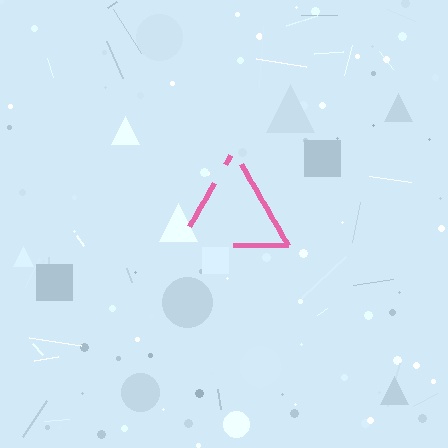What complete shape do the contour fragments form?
The contour fragments form a triangle.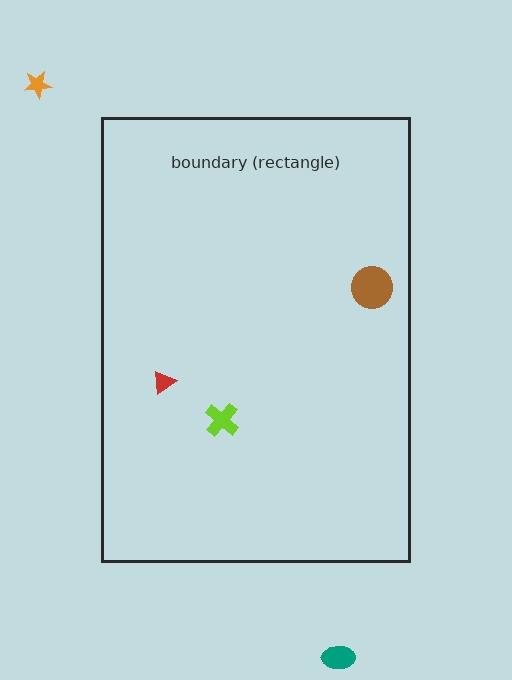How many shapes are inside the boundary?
3 inside, 2 outside.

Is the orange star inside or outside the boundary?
Outside.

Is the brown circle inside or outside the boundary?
Inside.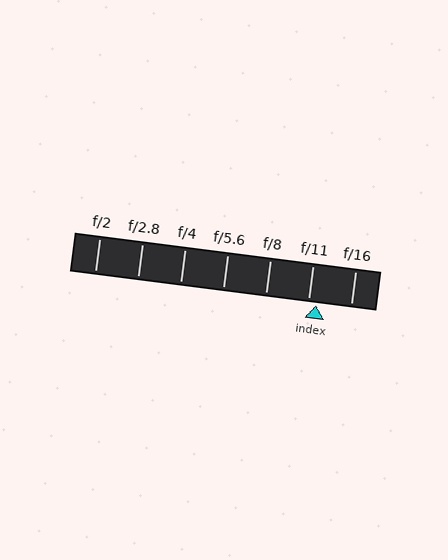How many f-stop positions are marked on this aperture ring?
There are 7 f-stop positions marked.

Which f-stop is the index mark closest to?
The index mark is closest to f/11.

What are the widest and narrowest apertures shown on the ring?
The widest aperture shown is f/2 and the narrowest is f/16.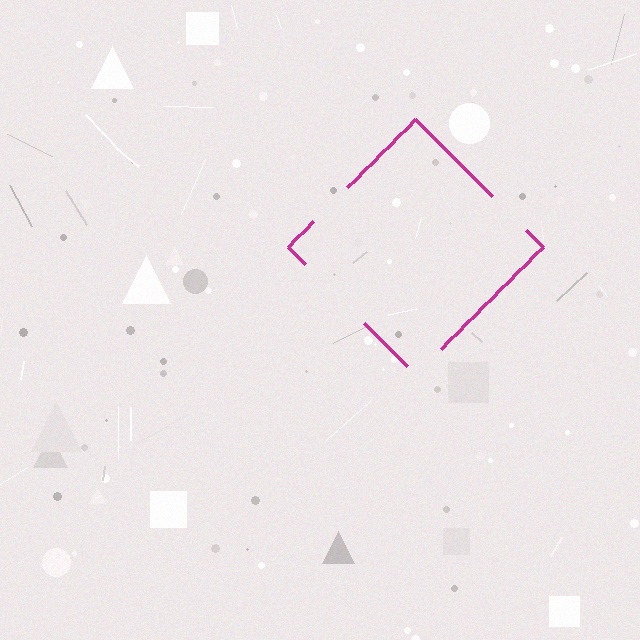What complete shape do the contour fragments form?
The contour fragments form a diamond.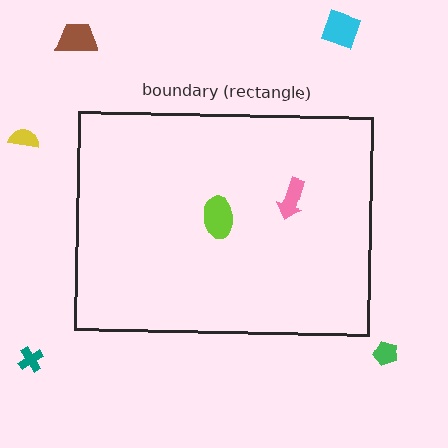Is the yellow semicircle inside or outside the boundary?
Outside.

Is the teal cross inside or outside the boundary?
Outside.